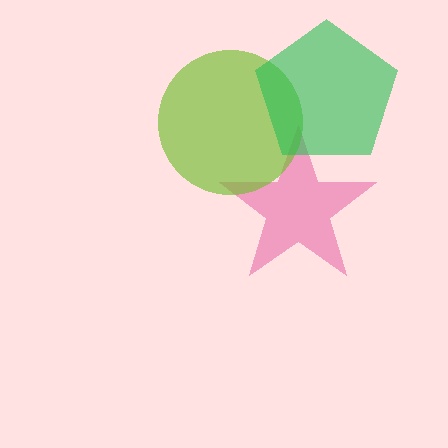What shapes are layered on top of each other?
The layered shapes are: a pink star, a lime circle, a green pentagon.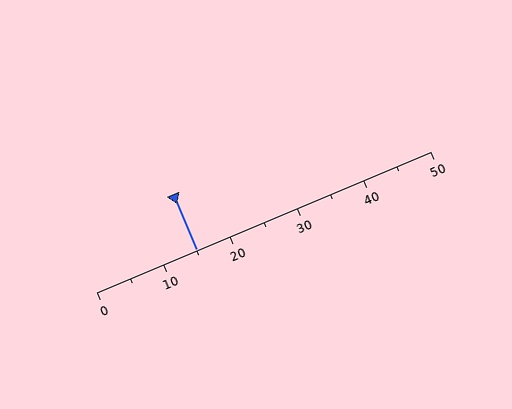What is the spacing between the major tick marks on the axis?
The major ticks are spaced 10 apart.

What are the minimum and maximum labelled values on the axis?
The axis runs from 0 to 50.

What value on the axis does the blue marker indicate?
The marker indicates approximately 15.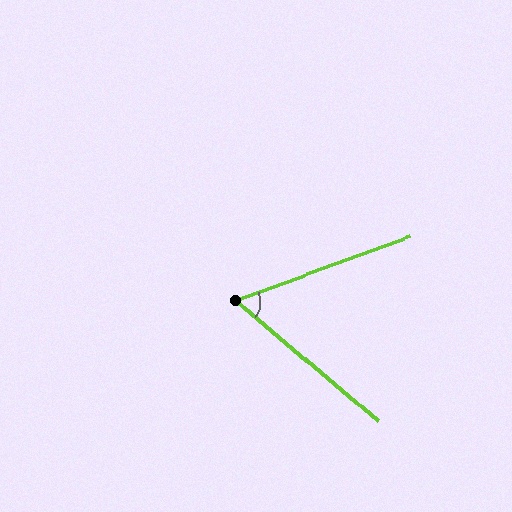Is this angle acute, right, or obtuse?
It is acute.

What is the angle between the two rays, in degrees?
Approximately 60 degrees.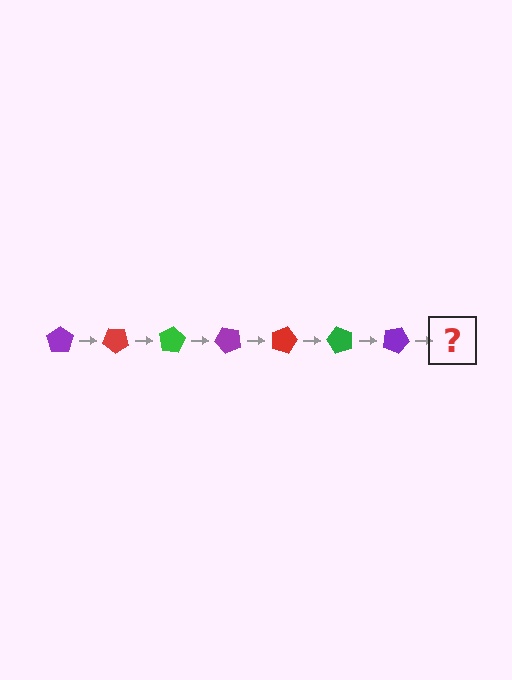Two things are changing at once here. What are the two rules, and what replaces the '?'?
The two rules are that it rotates 40 degrees each step and the color cycles through purple, red, and green. The '?' should be a red pentagon, rotated 280 degrees from the start.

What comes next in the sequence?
The next element should be a red pentagon, rotated 280 degrees from the start.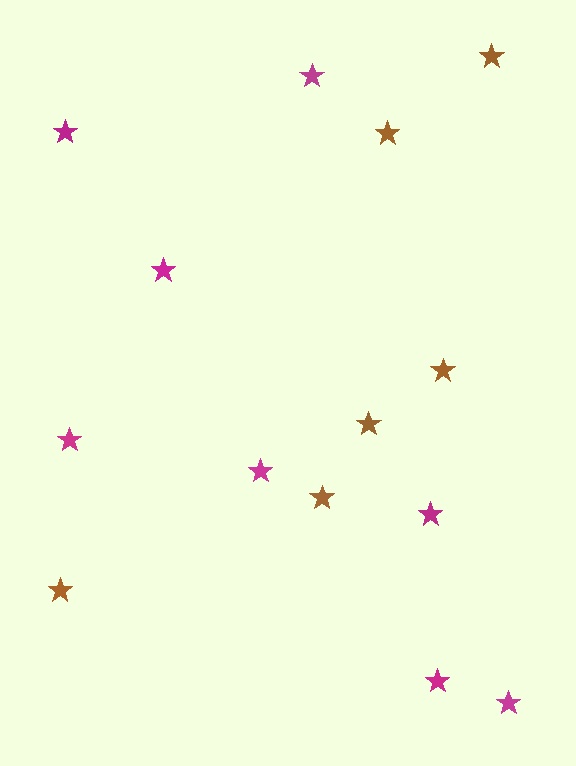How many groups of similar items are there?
There are 2 groups: one group of brown stars (6) and one group of magenta stars (8).